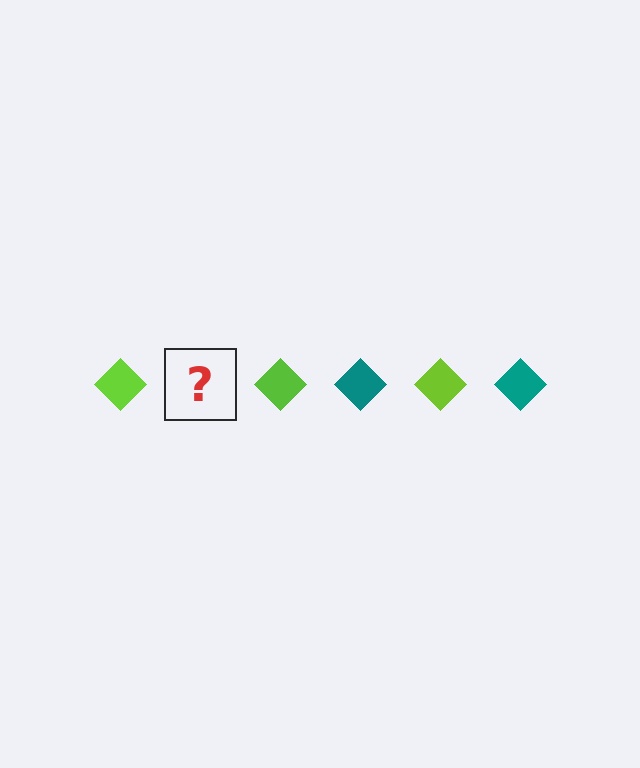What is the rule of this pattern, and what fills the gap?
The rule is that the pattern cycles through lime, teal diamonds. The gap should be filled with a teal diamond.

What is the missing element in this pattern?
The missing element is a teal diamond.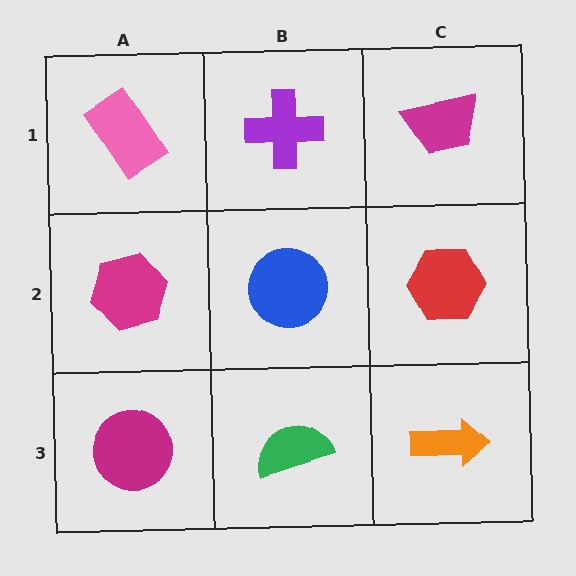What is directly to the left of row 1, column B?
A pink rectangle.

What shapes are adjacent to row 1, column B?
A blue circle (row 2, column B), a pink rectangle (row 1, column A), a magenta trapezoid (row 1, column C).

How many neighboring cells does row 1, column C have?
2.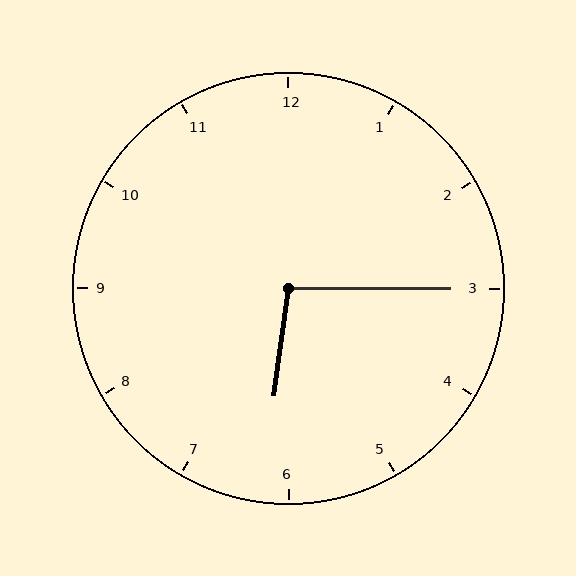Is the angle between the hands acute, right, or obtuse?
It is obtuse.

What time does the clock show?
6:15.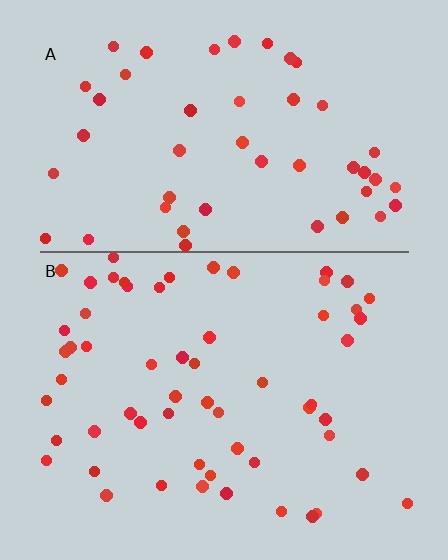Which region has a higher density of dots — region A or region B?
B (the bottom).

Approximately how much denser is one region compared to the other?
Approximately 1.2× — region B over region A.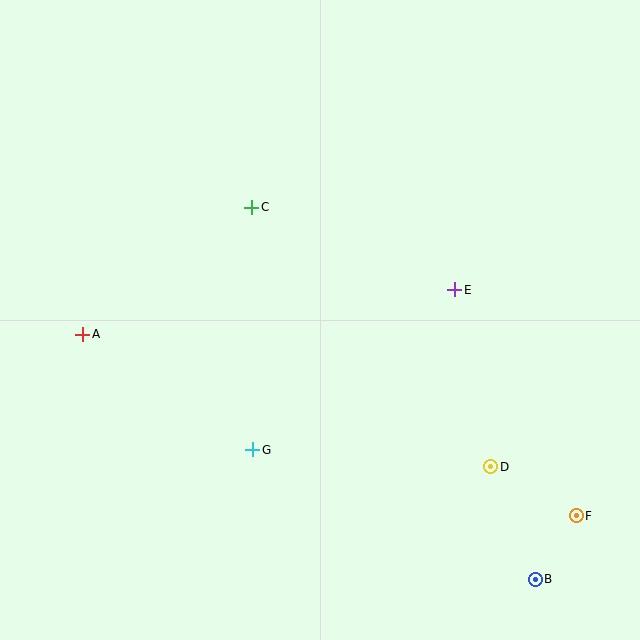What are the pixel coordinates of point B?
Point B is at (535, 579).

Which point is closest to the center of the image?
Point C at (252, 207) is closest to the center.